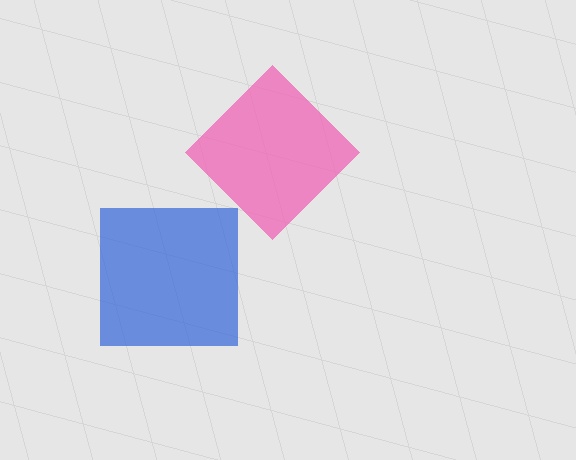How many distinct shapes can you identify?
There are 2 distinct shapes: a pink diamond, a blue square.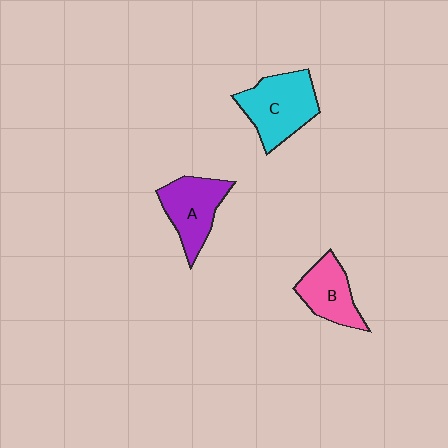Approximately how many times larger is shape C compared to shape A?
Approximately 1.2 times.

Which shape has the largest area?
Shape C (cyan).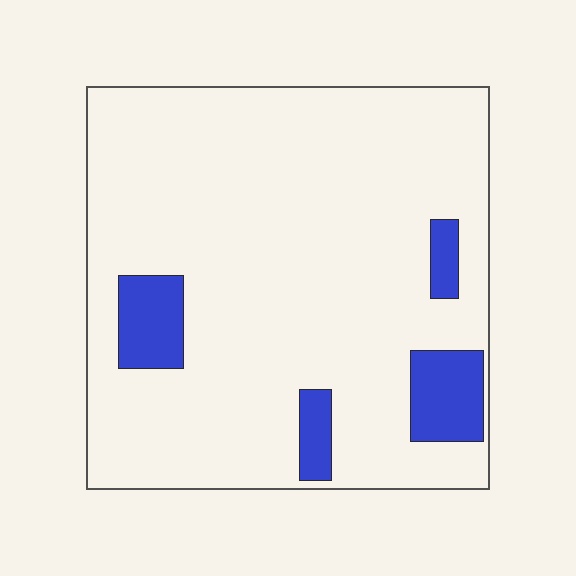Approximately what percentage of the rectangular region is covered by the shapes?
Approximately 10%.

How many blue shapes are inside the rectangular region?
4.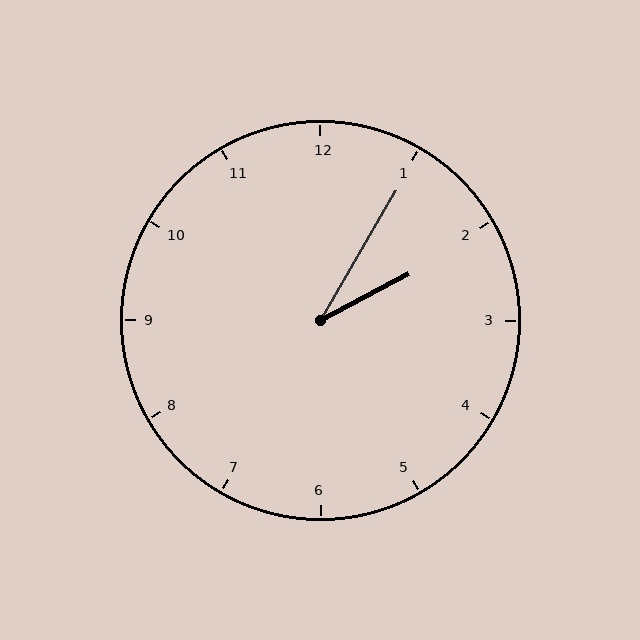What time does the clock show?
2:05.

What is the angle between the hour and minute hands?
Approximately 32 degrees.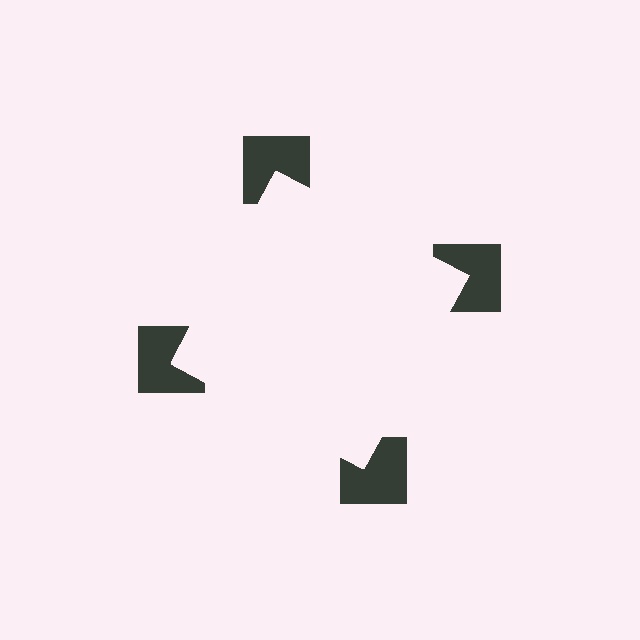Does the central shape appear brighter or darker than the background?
It typically appears slightly brighter than the background, even though no actual brightness change is drawn.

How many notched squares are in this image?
There are 4 — one at each vertex of the illusory square.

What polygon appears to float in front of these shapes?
An illusory square — its edges are inferred from the aligned wedge cuts in the notched squares, not physically drawn.